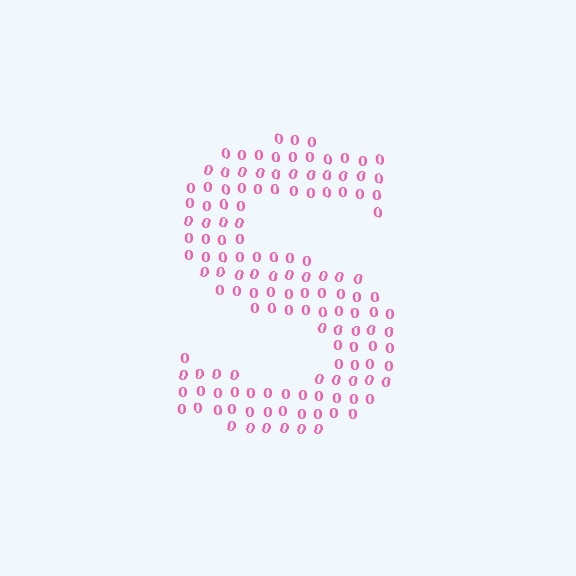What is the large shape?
The large shape is the letter S.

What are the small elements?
The small elements are digit 0's.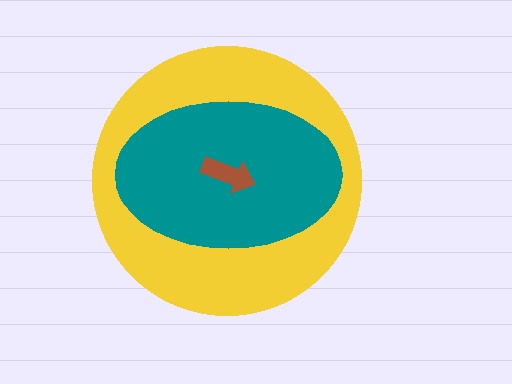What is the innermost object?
The brown arrow.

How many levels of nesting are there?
3.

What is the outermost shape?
The yellow circle.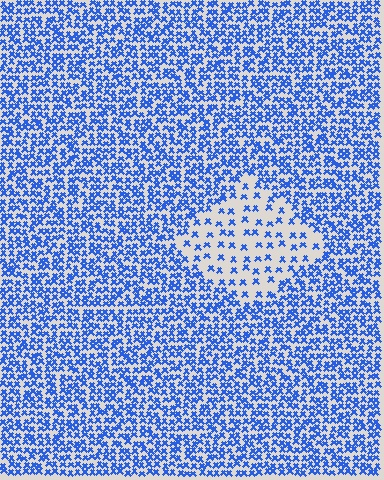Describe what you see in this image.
The image contains small blue elements arranged at two different densities. A diamond-shaped region is visible where the elements are less densely packed than the surrounding area.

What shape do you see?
I see a diamond.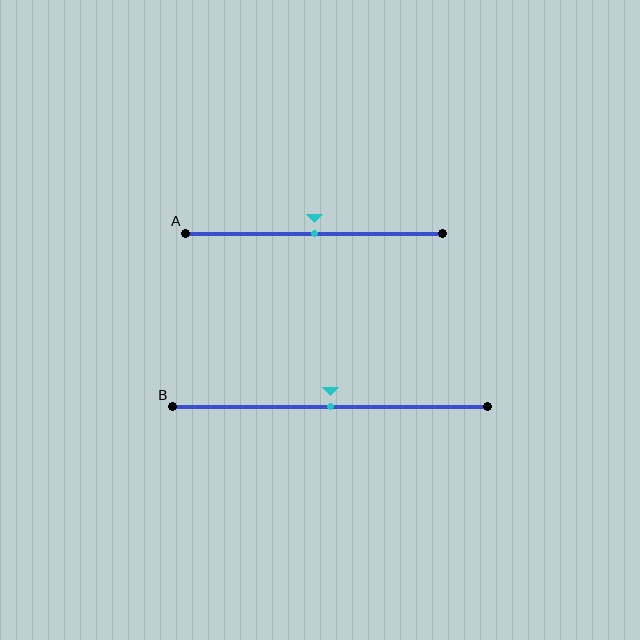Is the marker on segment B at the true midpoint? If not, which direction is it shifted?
Yes, the marker on segment B is at the true midpoint.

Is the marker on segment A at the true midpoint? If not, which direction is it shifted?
Yes, the marker on segment A is at the true midpoint.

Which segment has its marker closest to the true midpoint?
Segment A has its marker closest to the true midpoint.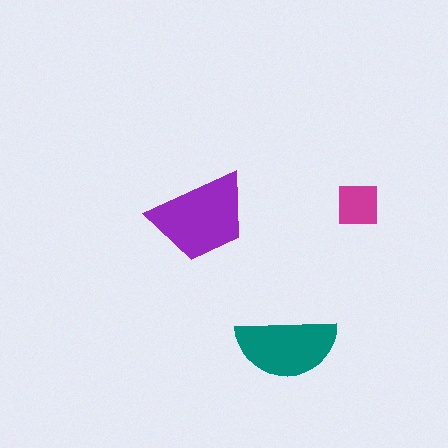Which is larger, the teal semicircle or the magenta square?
The teal semicircle.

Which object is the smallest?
The magenta square.